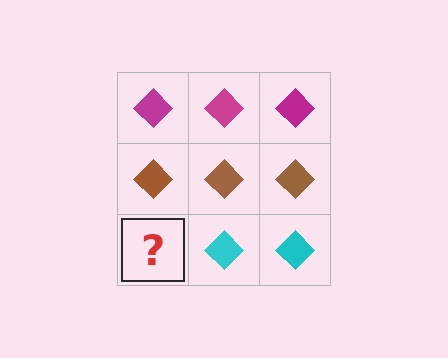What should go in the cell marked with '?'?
The missing cell should contain a cyan diamond.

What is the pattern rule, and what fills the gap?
The rule is that each row has a consistent color. The gap should be filled with a cyan diamond.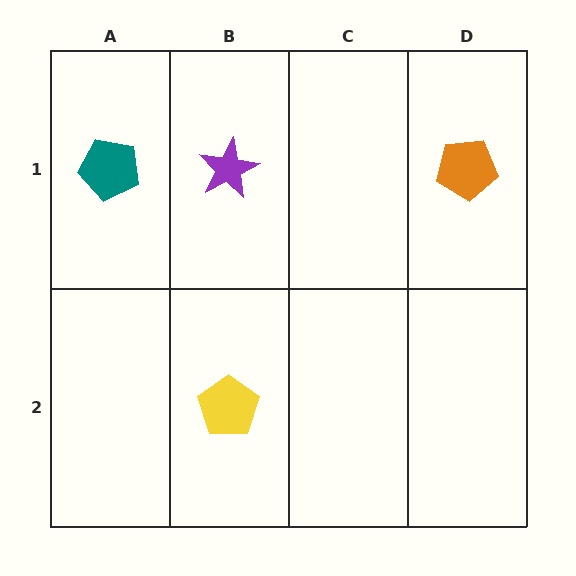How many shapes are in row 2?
1 shape.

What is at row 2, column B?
A yellow pentagon.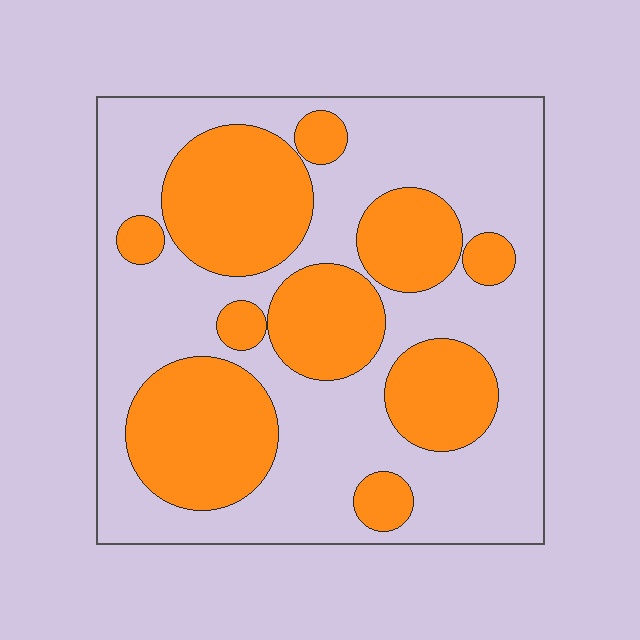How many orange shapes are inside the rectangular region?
10.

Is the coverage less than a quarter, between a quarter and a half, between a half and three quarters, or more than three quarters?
Between a quarter and a half.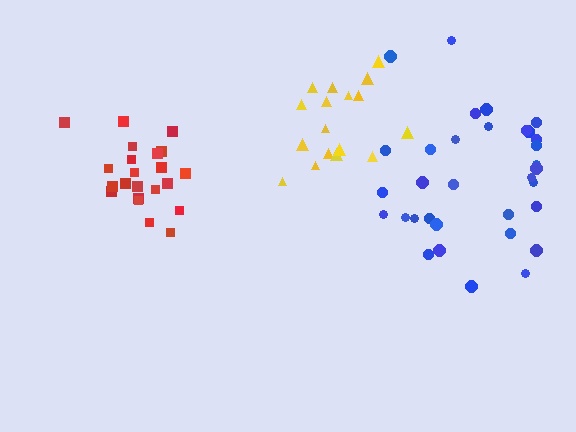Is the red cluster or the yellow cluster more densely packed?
Red.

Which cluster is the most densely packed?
Red.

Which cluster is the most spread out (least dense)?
Blue.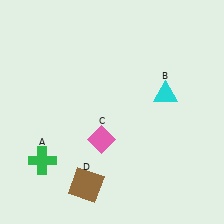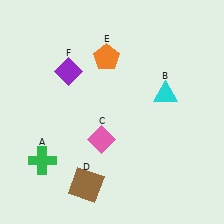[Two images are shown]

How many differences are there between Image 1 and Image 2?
There are 2 differences between the two images.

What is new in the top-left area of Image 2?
An orange pentagon (E) was added in the top-left area of Image 2.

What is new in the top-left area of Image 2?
A purple diamond (F) was added in the top-left area of Image 2.